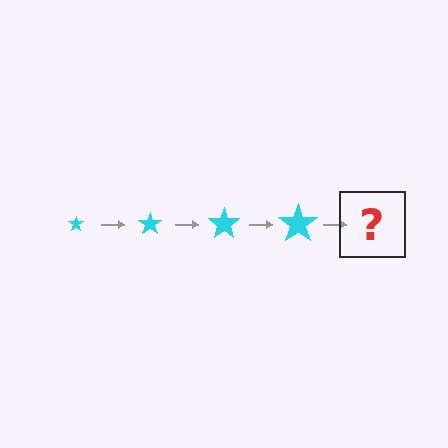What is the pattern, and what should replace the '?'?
The pattern is that the star gets progressively larger each step. The '?' should be a cyan star, larger than the previous one.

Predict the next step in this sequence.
The next step is a cyan star, larger than the previous one.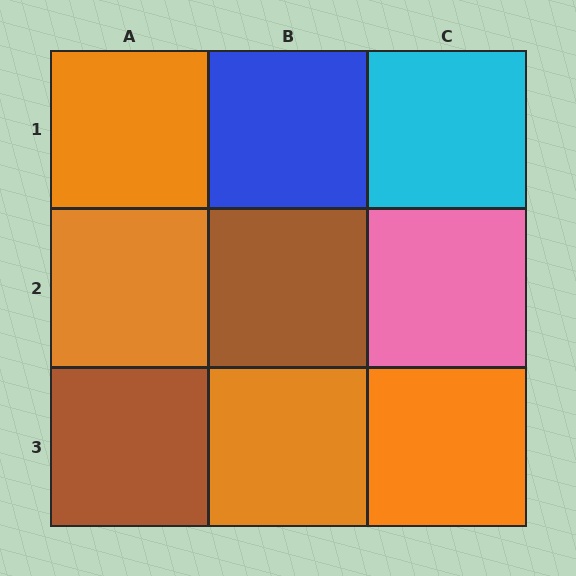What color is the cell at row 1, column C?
Cyan.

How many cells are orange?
4 cells are orange.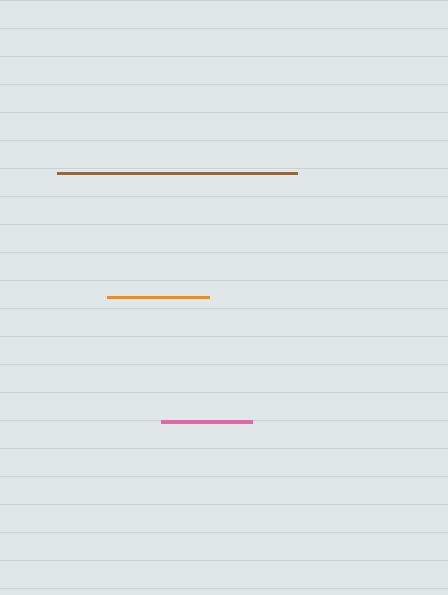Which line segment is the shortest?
The pink line is the shortest at approximately 91 pixels.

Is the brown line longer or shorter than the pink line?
The brown line is longer than the pink line.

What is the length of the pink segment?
The pink segment is approximately 91 pixels long.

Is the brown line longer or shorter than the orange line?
The brown line is longer than the orange line.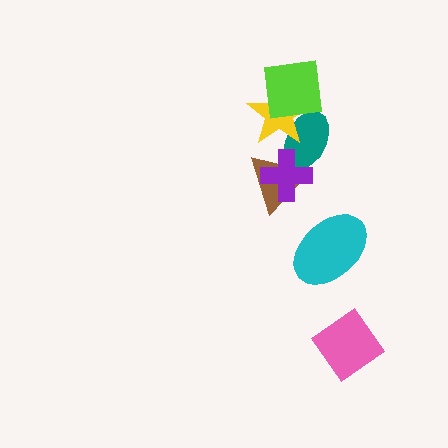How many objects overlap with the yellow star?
2 objects overlap with the yellow star.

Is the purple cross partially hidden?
No, no other shape covers it.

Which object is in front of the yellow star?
The lime square is in front of the yellow star.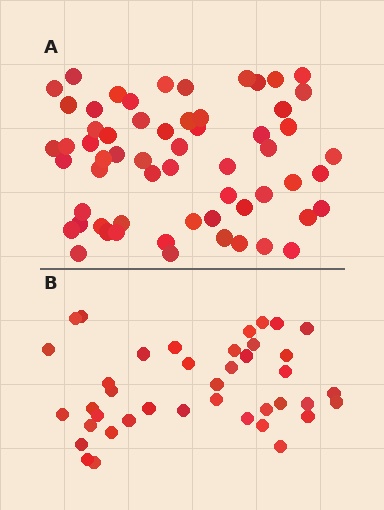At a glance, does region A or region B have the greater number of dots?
Region A (the top region) has more dots.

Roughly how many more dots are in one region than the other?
Region A has approximately 20 more dots than region B.